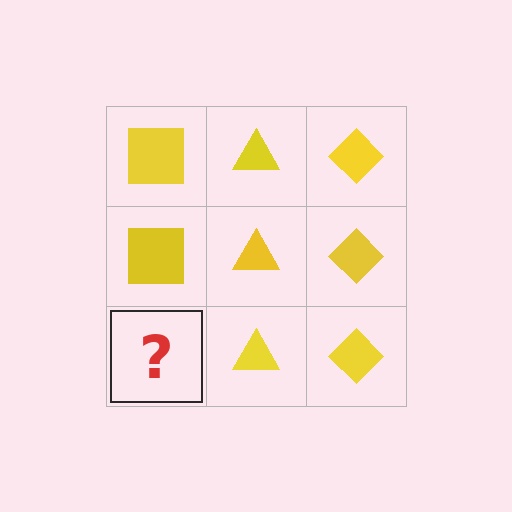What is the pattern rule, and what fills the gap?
The rule is that each column has a consistent shape. The gap should be filled with a yellow square.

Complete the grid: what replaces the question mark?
The question mark should be replaced with a yellow square.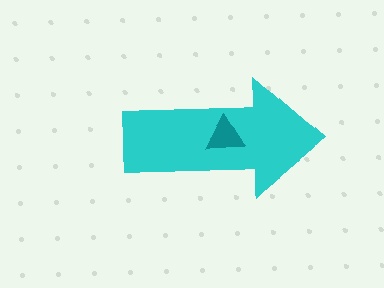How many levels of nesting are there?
2.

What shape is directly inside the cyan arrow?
The teal triangle.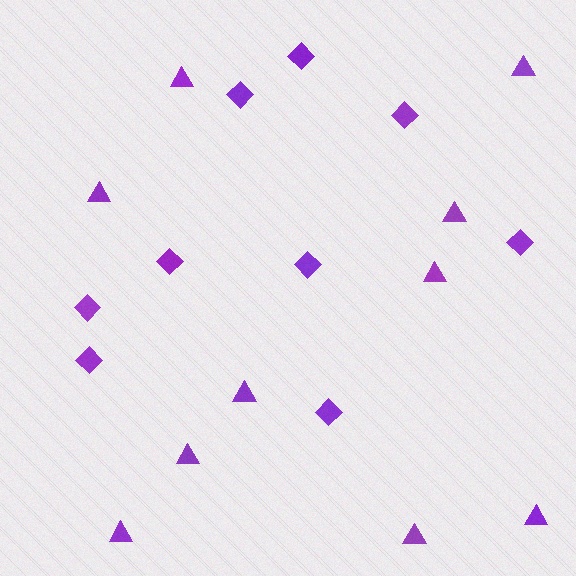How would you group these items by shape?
There are 2 groups: one group of diamonds (9) and one group of triangles (10).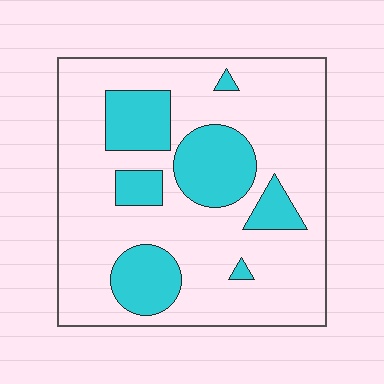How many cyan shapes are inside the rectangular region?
7.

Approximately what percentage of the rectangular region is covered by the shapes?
Approximately 25%.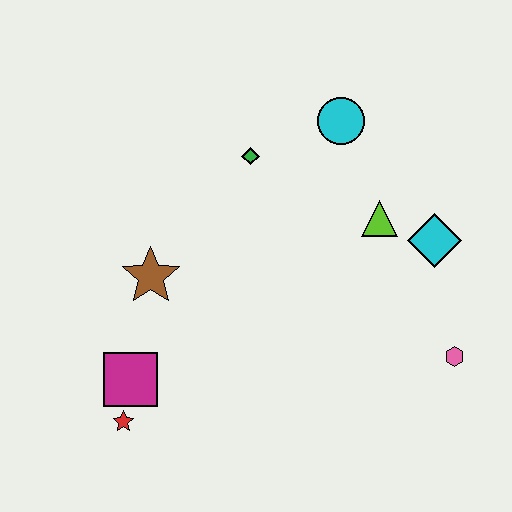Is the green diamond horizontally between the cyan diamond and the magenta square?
Yes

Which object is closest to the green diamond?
The cyan circle is closest to the green diamond.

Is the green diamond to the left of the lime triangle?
Yes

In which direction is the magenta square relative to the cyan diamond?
The magenta square is to the left of the cyan diamond.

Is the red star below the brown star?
Yes